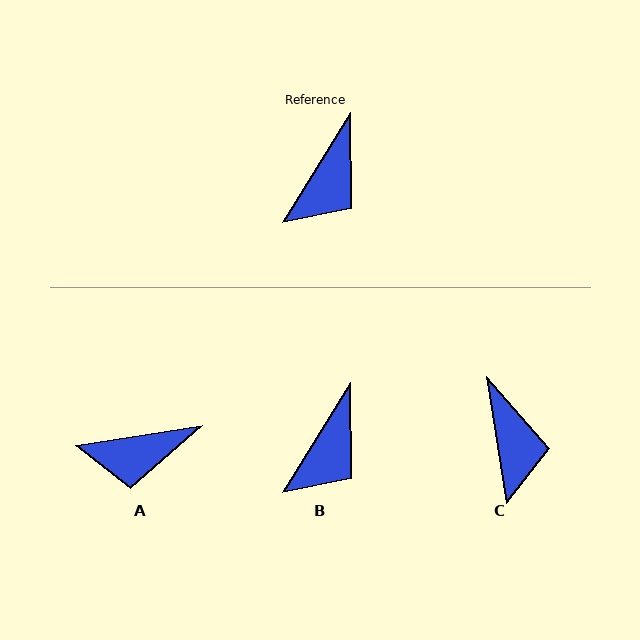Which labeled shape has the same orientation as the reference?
B.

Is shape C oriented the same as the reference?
No, it is off by about 41 degrees.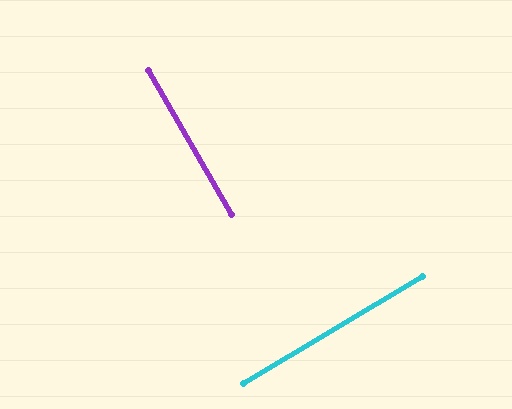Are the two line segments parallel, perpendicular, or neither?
Perpendicular — they meet at approximately 89°.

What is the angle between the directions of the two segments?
Approximately 89 degrees.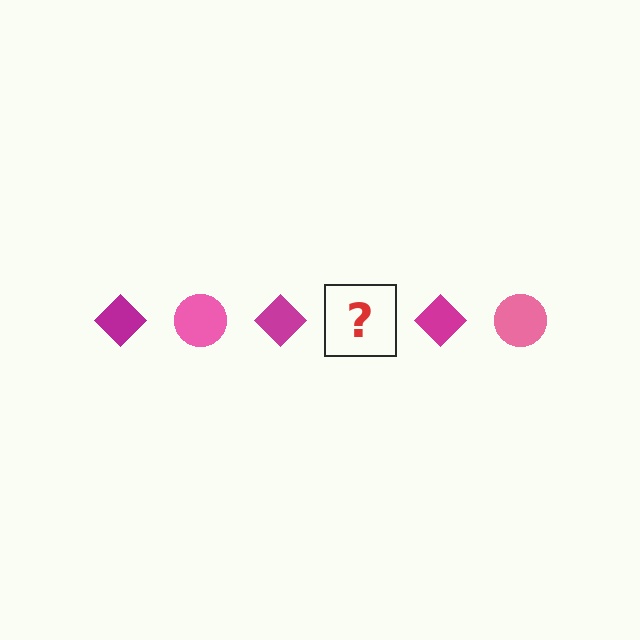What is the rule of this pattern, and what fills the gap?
The rule is that the pattern alternates between magenta diamond and pink circle. The gap should be filled with a pink circle.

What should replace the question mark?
The question mark should be replaced with a pink circle.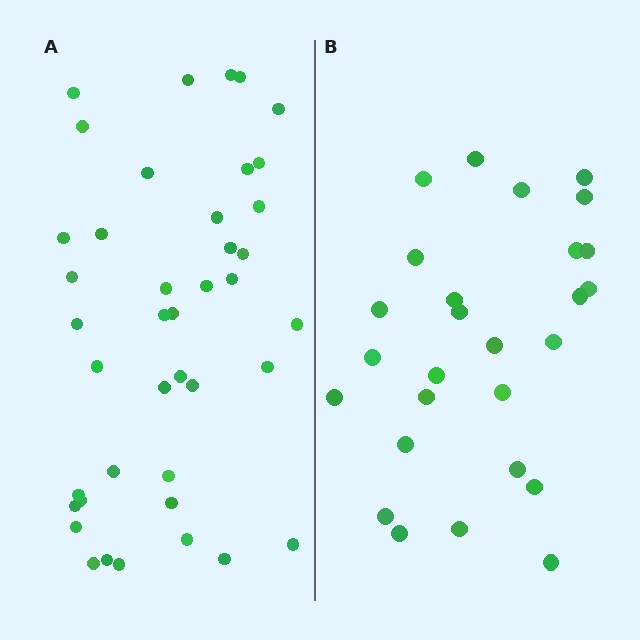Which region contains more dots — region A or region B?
Region A (the left region) has more dots.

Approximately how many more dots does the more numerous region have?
Region A has approximately 15 more dots than region B.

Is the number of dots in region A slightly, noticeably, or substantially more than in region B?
Region A has substantially more. The ratio is roughly 1.5 to 1.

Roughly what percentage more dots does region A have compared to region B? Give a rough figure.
About 50% more.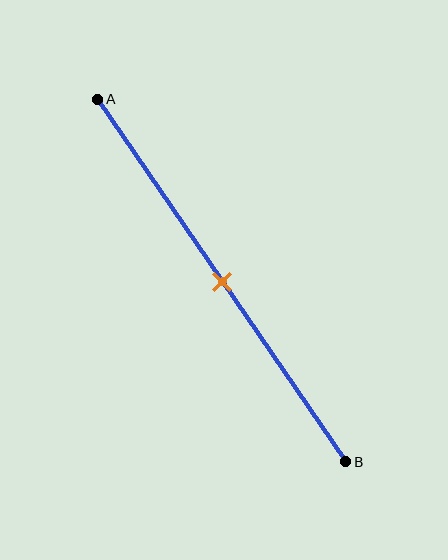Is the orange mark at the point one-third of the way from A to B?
No, the mark is at about 50% from A, not at the 33% one-third point.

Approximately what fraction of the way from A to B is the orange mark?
The orange mark is approximately 50% of the way from A to B.